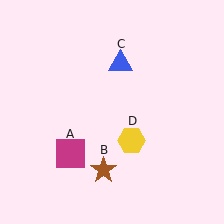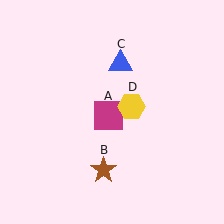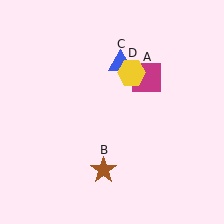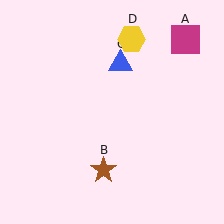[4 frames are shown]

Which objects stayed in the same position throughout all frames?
Brown star (object B) and blue triangle (object C) remained stationary.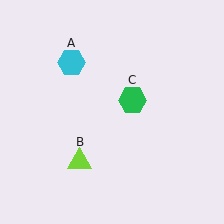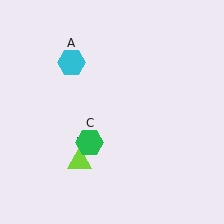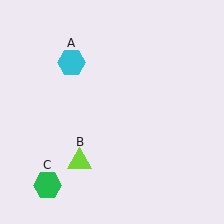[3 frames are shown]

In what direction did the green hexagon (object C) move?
The green hexagon (object C) moved down and to the left.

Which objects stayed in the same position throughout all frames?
Cyan hexagon (object A) and lime triangle (object B) remained stationary.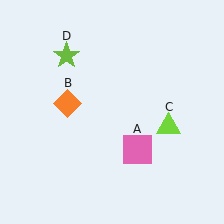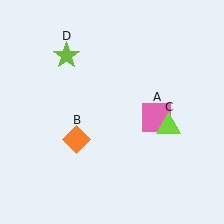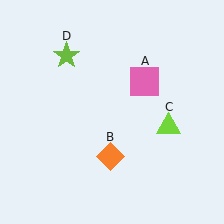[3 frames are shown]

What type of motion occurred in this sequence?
The pink square (object A), orange diamond (object B) rotated counterclockwise around the center of the scene.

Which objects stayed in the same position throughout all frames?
Lime triangle (object C) and lime star (object D) remained stationary.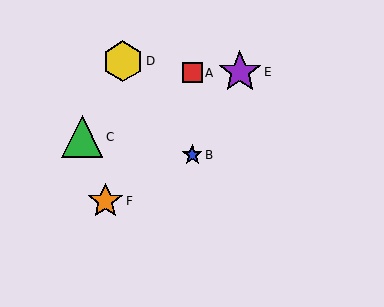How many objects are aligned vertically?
2 objects (A, B) are aligned vertically.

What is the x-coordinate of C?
Object C is at x≈82.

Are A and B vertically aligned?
Yes, both are at x≈192.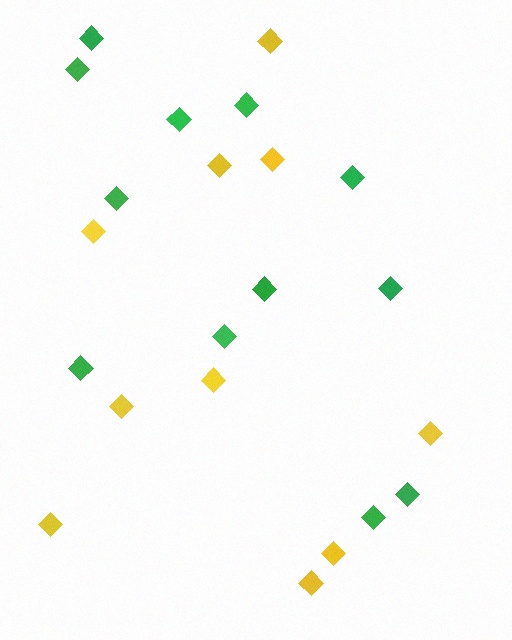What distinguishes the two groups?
There are 2 groups: one group of green diamonds (12) and one group of yellow diamonds (10).